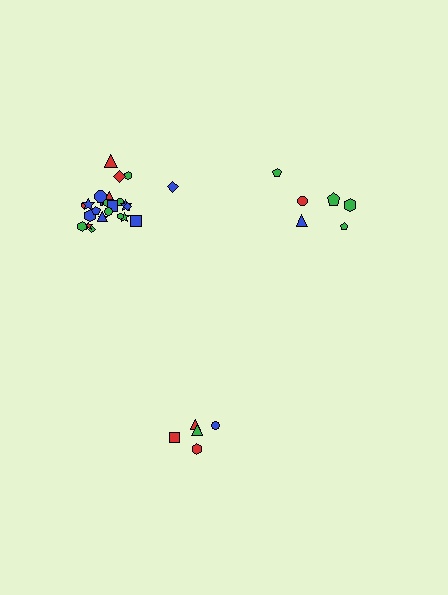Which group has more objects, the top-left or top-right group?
The top-left group.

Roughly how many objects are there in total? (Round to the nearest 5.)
Roughly 35 objects in total.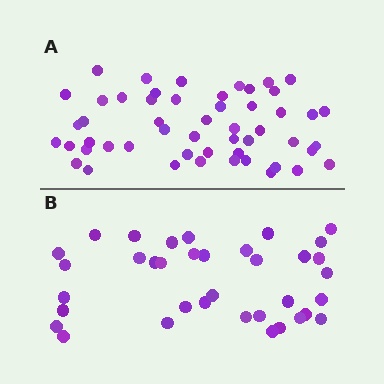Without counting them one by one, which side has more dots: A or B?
Region A (the top region) has more dots.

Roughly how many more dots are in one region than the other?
Region A has approximately 15 more dots than region B.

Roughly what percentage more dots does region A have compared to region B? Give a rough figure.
About 45% more.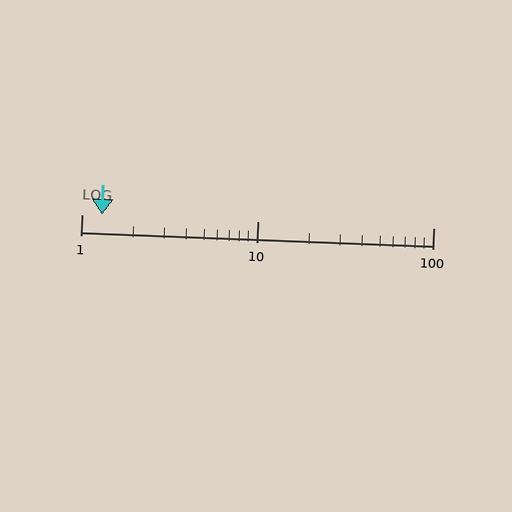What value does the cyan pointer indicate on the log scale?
The pointer indicates approximately 1.3.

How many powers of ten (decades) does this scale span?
The scale spans 2 decades, from 1 to 100.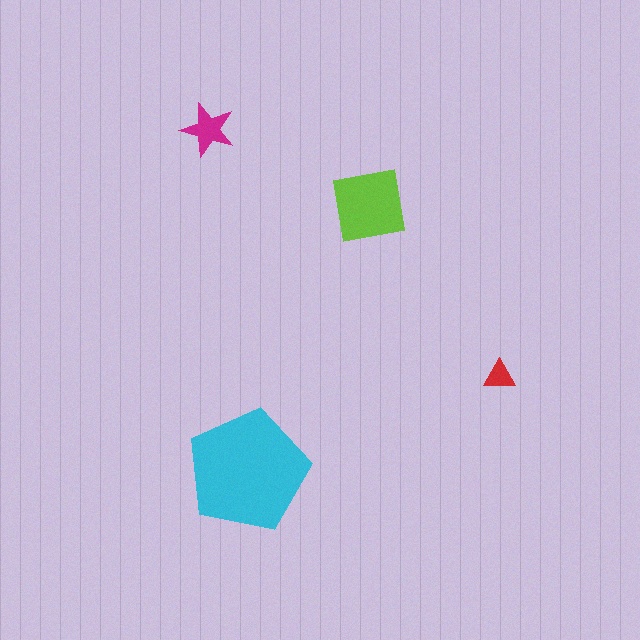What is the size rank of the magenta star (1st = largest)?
3rd.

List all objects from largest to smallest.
The cyan pentagon, the lime square, the magenta star, the red triangle.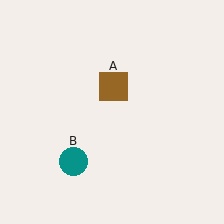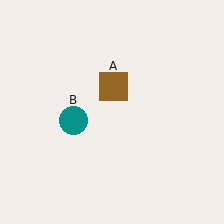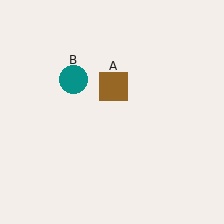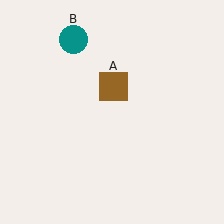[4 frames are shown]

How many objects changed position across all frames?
1 object changed position: teal circle (object B).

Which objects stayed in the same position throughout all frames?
Brown square (object A) remained stationary.